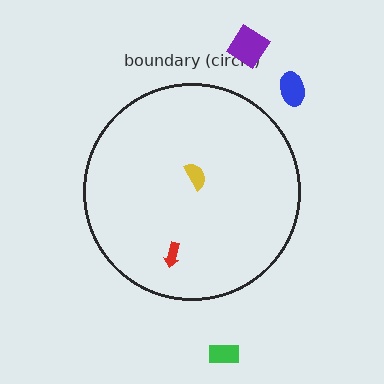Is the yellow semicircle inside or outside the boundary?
Inside.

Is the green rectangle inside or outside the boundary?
Outside.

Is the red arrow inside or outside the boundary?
Inside.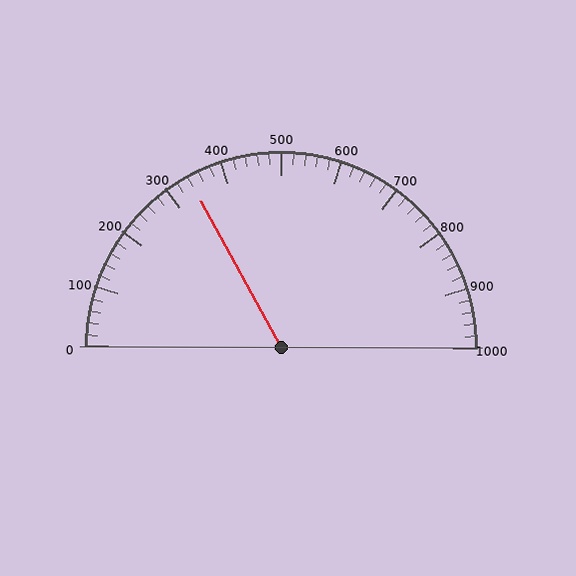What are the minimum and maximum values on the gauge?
The gauge ranges from 0 to 1000.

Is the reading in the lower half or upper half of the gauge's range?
The reading is in the lower half of the range (0 to 1000).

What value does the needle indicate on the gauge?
The needle indicates approximately 340.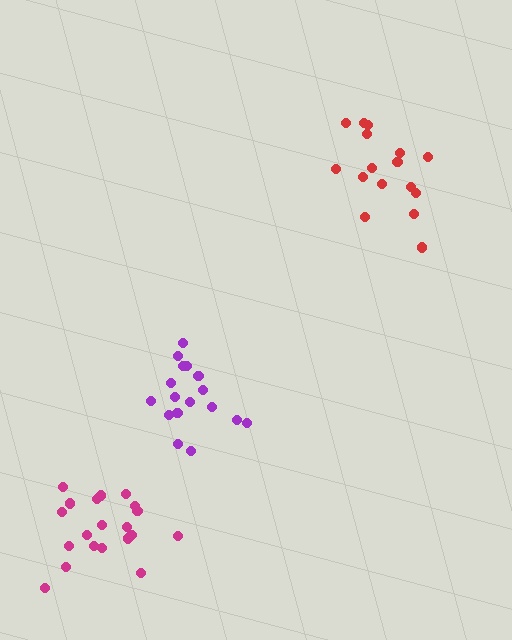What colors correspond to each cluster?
The clusters are colored: purple, red, magenta.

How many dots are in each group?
Group 1: 17 dots, Group 2: 16 dots, Group 3: 20 dots (53 total).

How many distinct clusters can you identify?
There are 3 distinct clusters.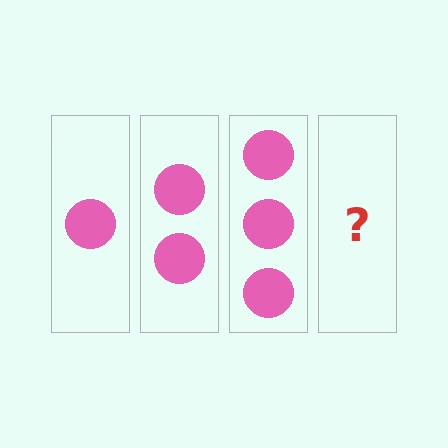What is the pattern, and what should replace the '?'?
The pattern is that each step adds one more circle. The '?' should be 4 circles.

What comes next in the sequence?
The next element should be 4 circles.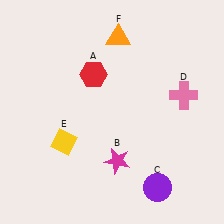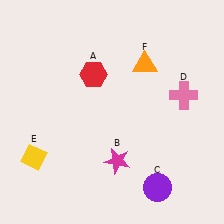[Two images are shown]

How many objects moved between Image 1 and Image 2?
2 objects moved between the two images.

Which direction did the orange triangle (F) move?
The orange triangle (F) moved down.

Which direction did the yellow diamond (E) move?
The yellow diamond (E) moved left.